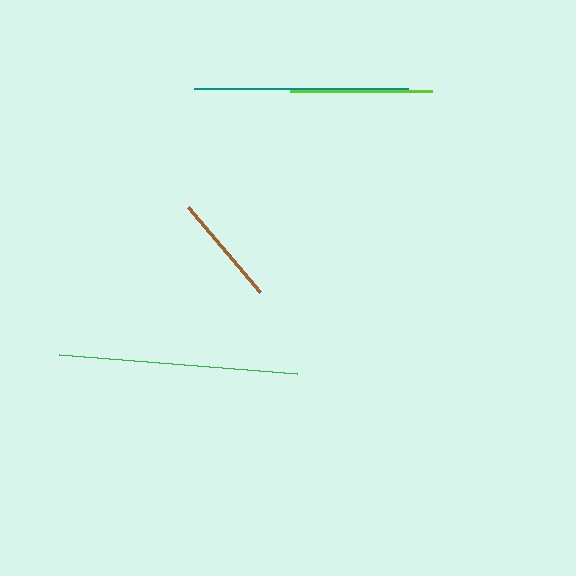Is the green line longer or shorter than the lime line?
The green line is longer than the lime line.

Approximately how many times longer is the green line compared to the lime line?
The green line is approximately 1.7 times the length of the lime line.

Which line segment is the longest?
The green line is the longest at approximately 238 pixels.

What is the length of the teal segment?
The teal segment is approximately 213 pixels long.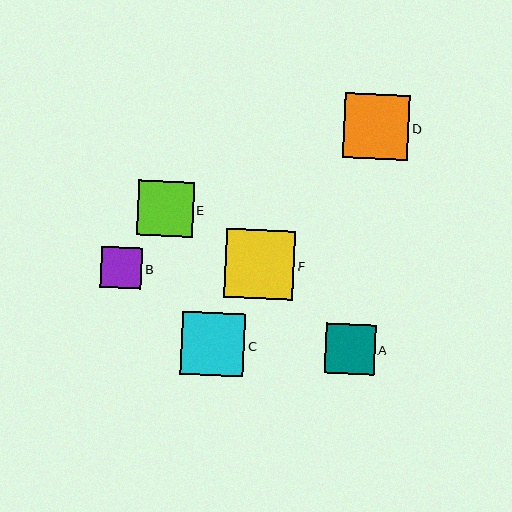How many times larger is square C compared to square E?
Square C is approximately 1.1 times the size of square E.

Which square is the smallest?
Square B is the smallest with a size of approximately 41 pixels.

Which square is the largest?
Square F is the largest with a size of approximately 70 pixels.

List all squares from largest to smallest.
From largest to smallest: F, D, C, E, A, B.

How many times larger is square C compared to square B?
Square C is approximately 1.5 times the size of square B.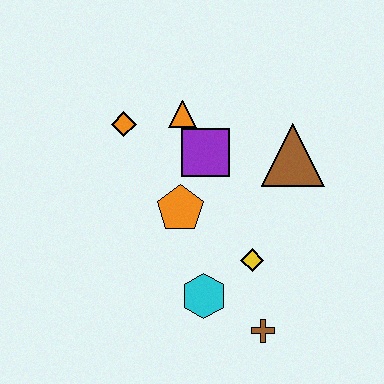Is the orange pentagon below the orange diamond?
Yes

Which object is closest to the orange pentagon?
The purple square is closest to the orange pentagon.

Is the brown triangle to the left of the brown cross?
No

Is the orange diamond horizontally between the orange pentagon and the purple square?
No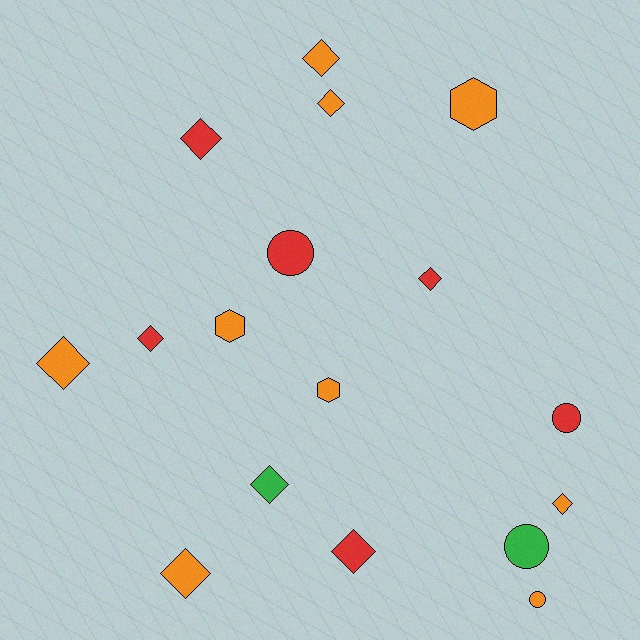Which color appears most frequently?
Orange, with 9 objects.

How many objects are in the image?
There are 17 objects.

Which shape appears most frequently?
Diamond, with 10 objects.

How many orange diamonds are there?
There are 5 orange diamonds.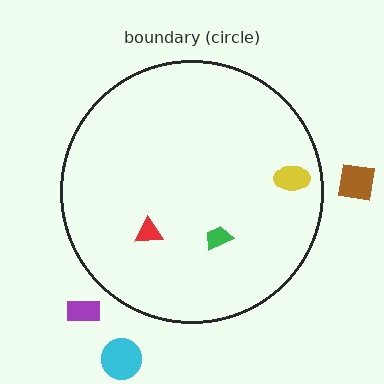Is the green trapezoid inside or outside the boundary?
Inside.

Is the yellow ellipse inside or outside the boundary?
Inside.